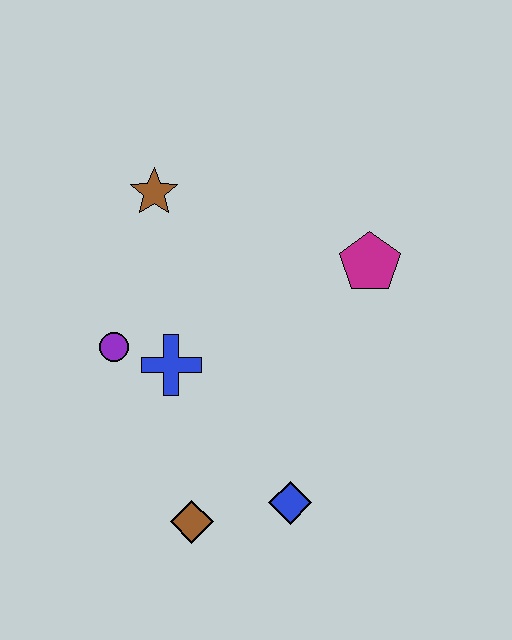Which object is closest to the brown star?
The purple circle is closest to the brown star.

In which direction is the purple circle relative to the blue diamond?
The purple circle is to the left of the blue diamond.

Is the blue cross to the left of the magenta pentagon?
Yes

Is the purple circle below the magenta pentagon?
Yes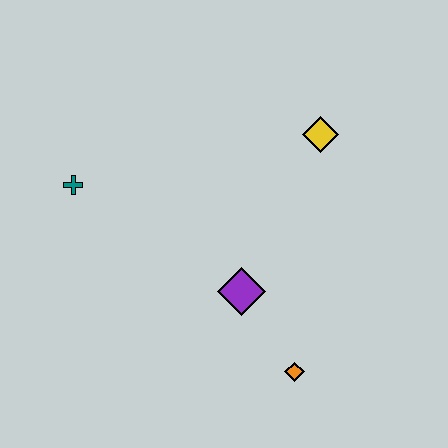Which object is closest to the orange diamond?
The purple diamond is closest to the orange diamond.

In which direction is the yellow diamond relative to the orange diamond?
The yellow diamond is above the orange diamond.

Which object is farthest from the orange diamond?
The teal cross is farthest from the orange diamond.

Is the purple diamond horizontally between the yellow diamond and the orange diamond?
No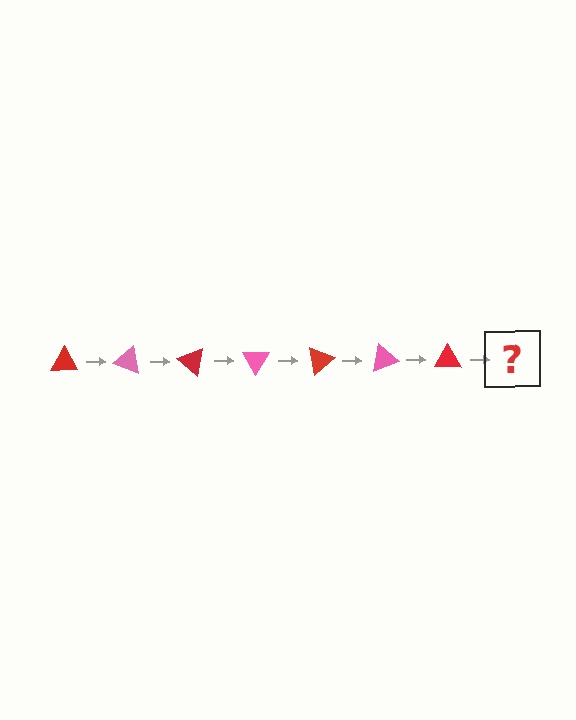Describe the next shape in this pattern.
It should be a pink triangle, rotated 140 degrees from the start.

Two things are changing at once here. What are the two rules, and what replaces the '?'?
The two rules are that it rotates 20 degrees each step and the color cycles through red and pink. The '?' should be a pink triangle, rotated 140 degrees from the start.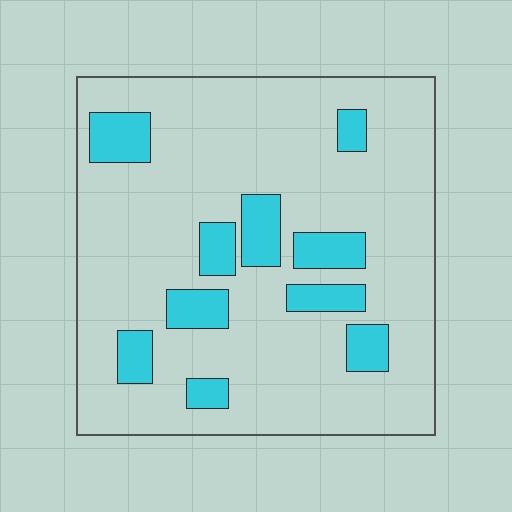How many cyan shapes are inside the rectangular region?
10.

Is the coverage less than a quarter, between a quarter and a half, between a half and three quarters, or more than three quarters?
Less than a quarter.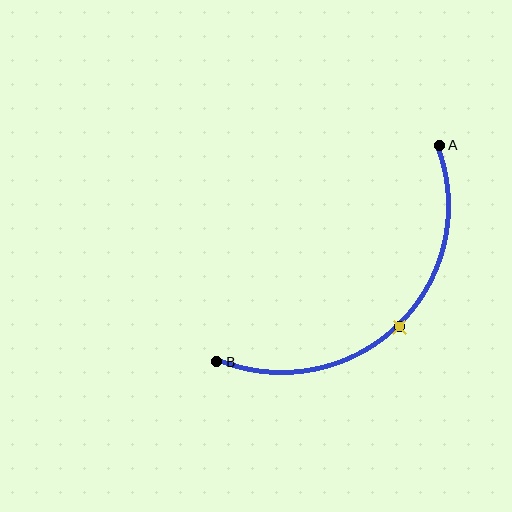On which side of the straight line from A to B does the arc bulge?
The arc bulges below and to the right of the straight line connecting A and B.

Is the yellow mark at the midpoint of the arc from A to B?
Yes. The yellow mark lies on the arc at equal arc-length from both A and B — it is the arc midpoint.